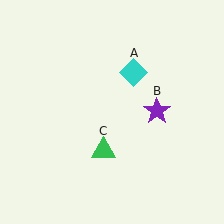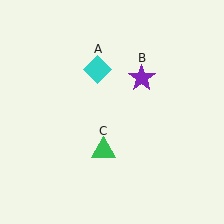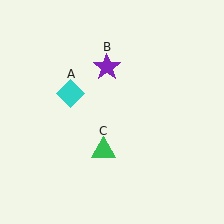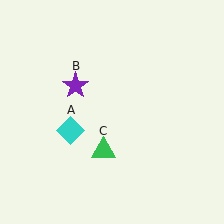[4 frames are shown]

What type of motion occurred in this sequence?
The cyan diamond (object A), purple star (object B) rotated counterclockwise around the center of the scene.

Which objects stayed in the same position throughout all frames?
Green triangle (object C) remained stationary.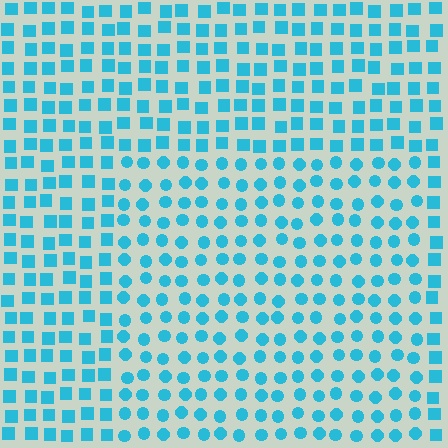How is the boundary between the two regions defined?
The boundary is defined by a change in element shape: circles inside vs. squares outside. All elements share the same color and spacing.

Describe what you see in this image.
The image is filled with small cyan elements arranged in a uniform grid. A rectangle-shaped region contains circles, while the surrounding area contains squares. The boundary is defined purely by the change in element shape.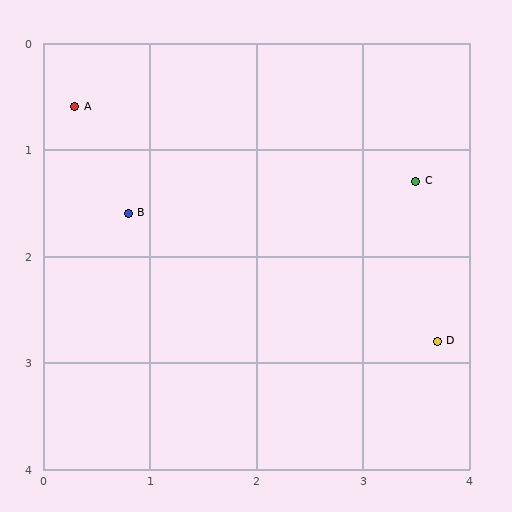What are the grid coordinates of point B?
Point B is at approximately (0.8, 1.6).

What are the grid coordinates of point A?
Point A is at approximately (0.3, 0.6).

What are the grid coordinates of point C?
Point C is at approximately (3.5, 1.3).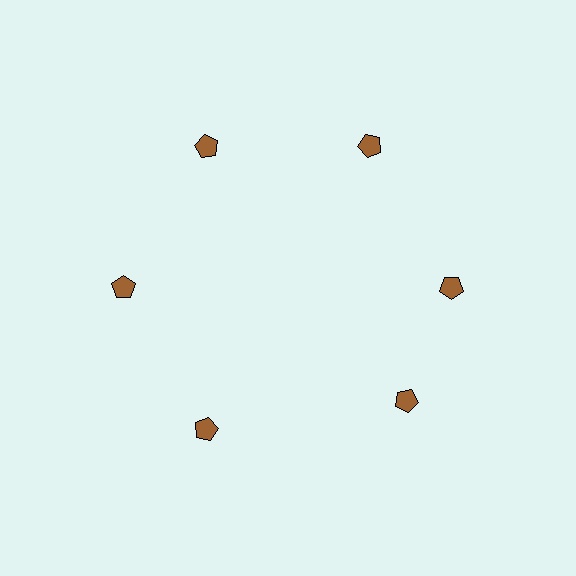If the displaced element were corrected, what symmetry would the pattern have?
It would have 6-fold rotational symmetry — the pattern would map onto itself every 60 degrees.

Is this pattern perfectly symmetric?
No. The 6 brown pentagons are arranged in a ring, but one element near the 5 o'clock position is rotated out of alignment along the ring, breaking the 6-fold rotational symmetry.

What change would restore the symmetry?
The symmetry would be restored by rotating it back into even spacing with its neighbors so that all 6 pentagons sit at equal angles and equal distance from the center.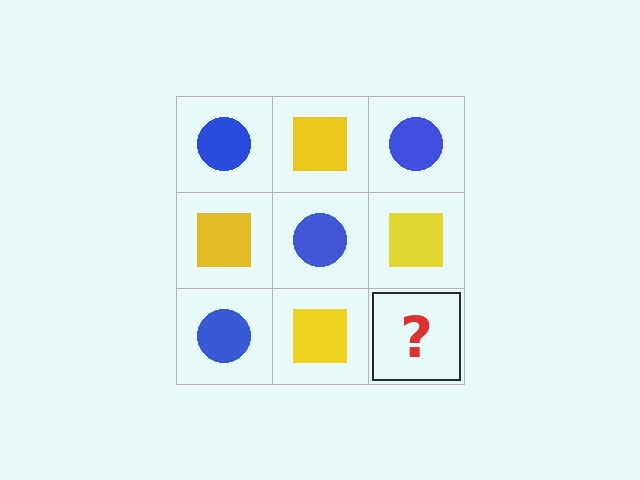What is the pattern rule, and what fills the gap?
The rule is that it alternates blue circle and yellow square in a checkerboard pattern. The gap should be filled with a blue circle.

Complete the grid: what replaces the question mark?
The question mark should be replaced with a blue circle.